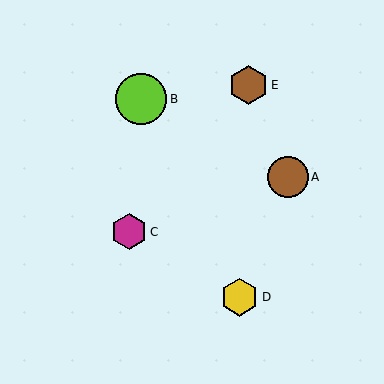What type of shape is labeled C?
Shape C is a magenta hexagon.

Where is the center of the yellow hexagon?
The center of the yellow hexagon is at (240, 297).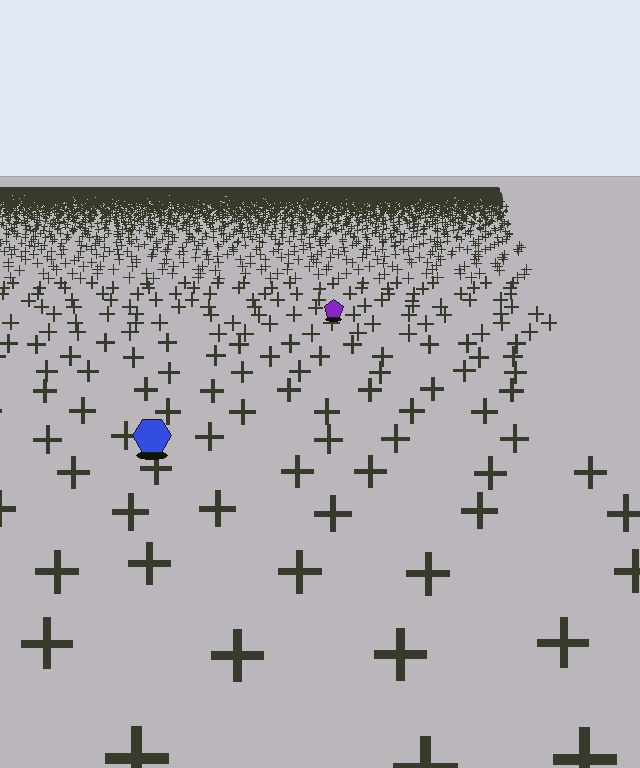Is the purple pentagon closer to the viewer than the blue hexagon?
No. The blue hexagon is closer — you can tell from the texture gradient: the ground texture is coarser near it.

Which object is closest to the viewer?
The blue hexagon is closest. The texture marks near it are larger and more spread out.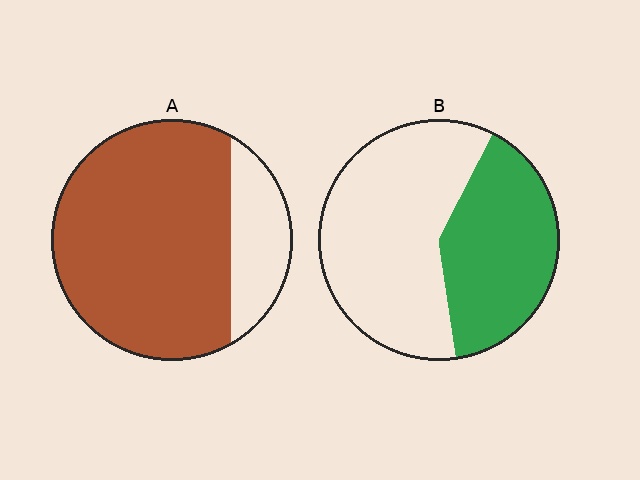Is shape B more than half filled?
No.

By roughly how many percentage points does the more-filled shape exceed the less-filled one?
By roughly 40 percentage points (A over B).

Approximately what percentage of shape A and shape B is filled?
A is approximately 80% and B is approximately 40%.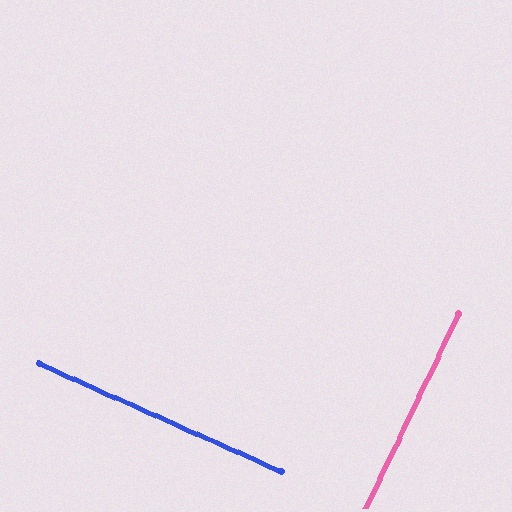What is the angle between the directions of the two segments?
Approximately 89 degrees.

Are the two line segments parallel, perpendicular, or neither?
Perpendicular — they meet at approximately 89°.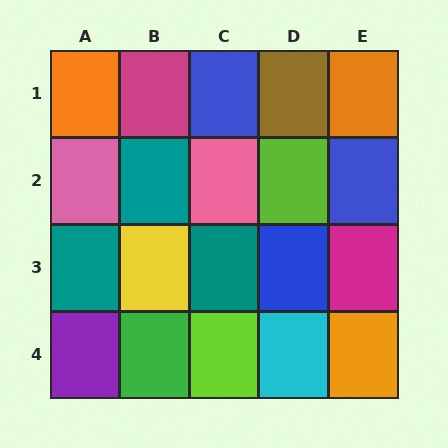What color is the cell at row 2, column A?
Pink.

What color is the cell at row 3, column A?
Teal.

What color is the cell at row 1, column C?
Blue.